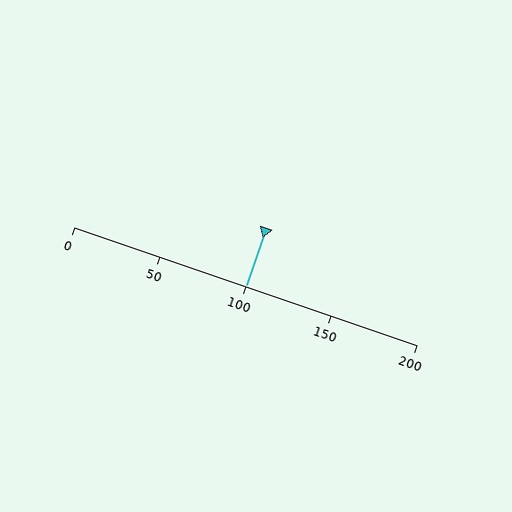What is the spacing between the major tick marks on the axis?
The major ticks are spaced 50 apart.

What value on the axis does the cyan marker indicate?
The marker indicates approximately 100.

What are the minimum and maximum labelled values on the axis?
The axis runs from 0 to 200.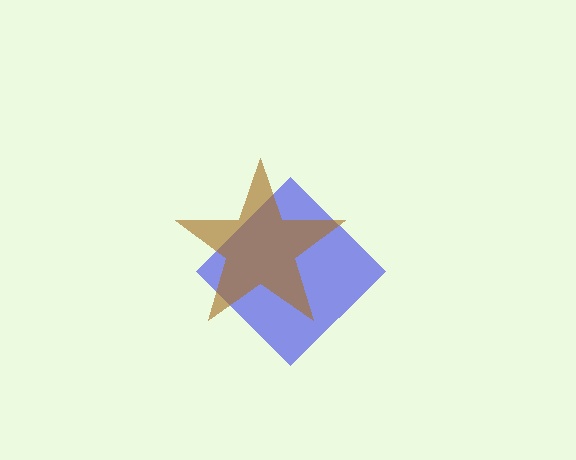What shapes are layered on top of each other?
The layered shapes are: a blue diamond, a brown star.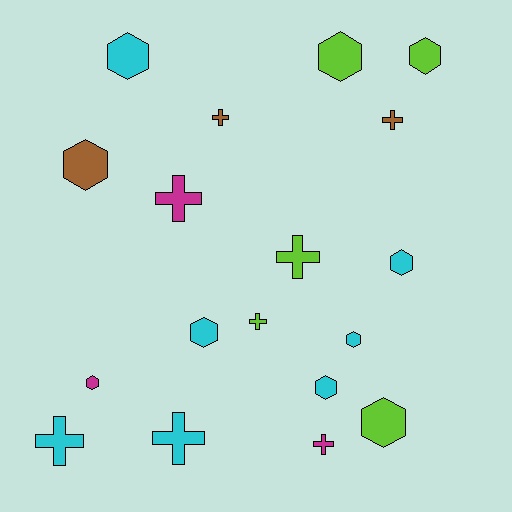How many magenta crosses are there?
There are 2 magenta crosses.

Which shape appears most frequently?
Hexagon, with 10 objects.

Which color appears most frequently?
Cyan, with 7 objects.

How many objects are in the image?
There are 18 objects.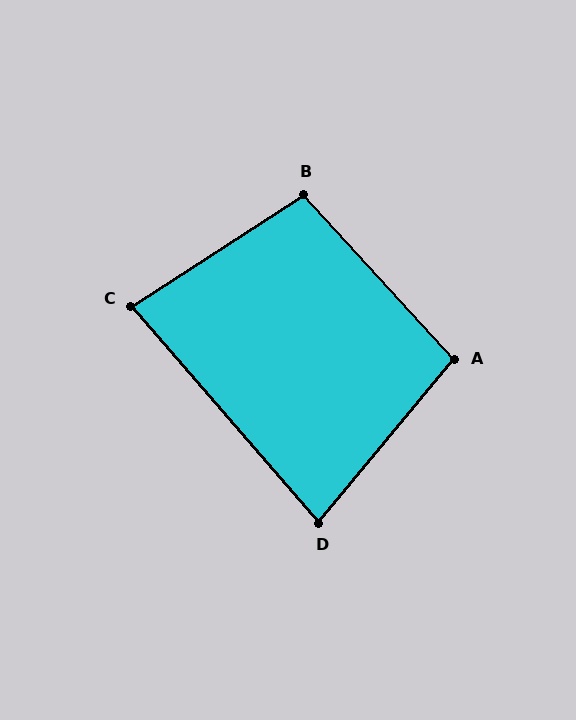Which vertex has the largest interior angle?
B, at approximately 99 degrees.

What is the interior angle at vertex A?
Approximately 98 degrees (obtuse).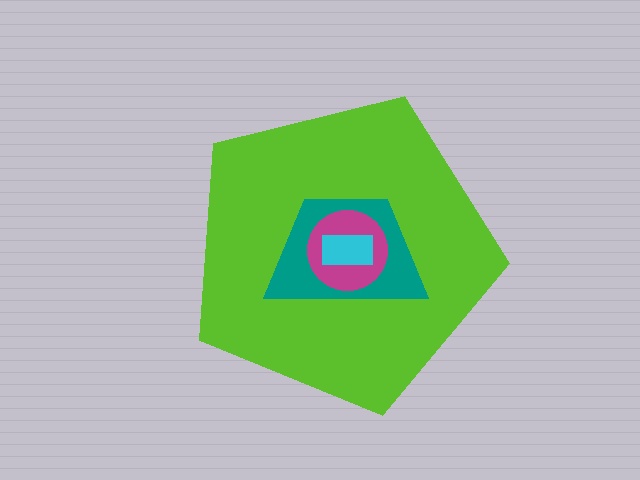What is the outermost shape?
The lime pentagon.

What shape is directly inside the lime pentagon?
The teal trapezoid.